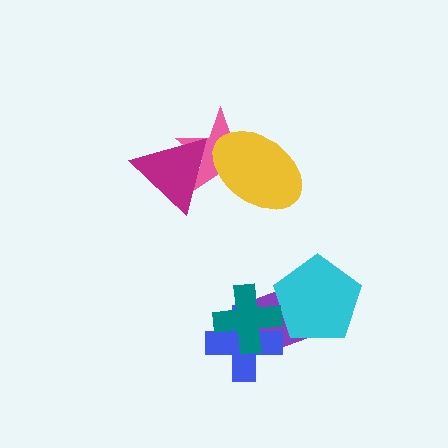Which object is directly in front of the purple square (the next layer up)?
The blue cross is directly in front of the purple square.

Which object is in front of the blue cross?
The teal cross is in front of the blue cross.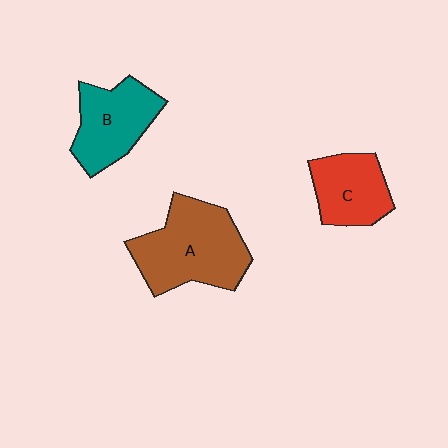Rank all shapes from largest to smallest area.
From largest to smallest: A (brown), B (teal), C (red).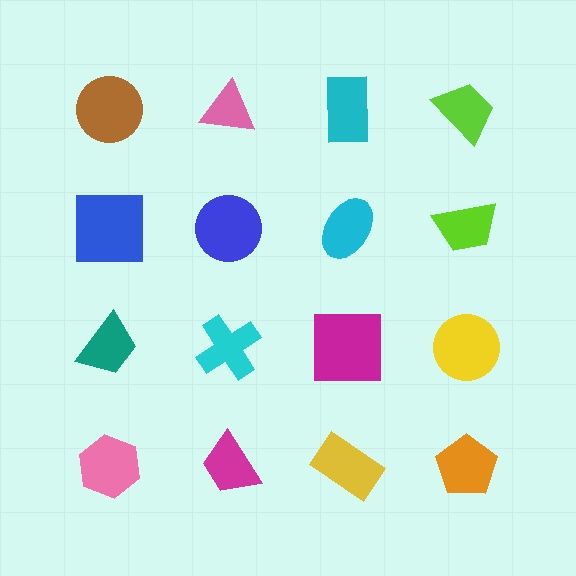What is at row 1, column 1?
A brown circle.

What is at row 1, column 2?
A pink triangle.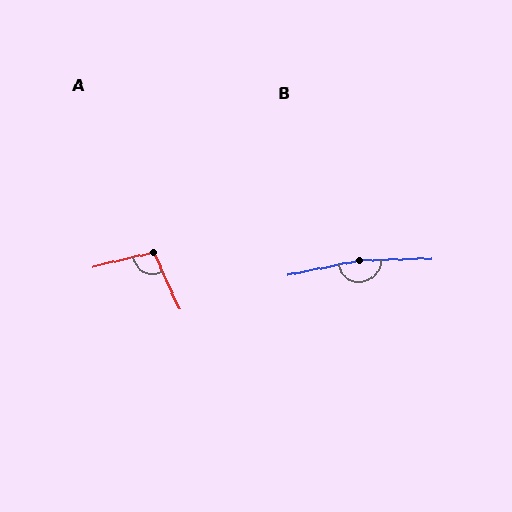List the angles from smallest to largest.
A (102°), B (170°).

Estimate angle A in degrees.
Approximately 102 degrees.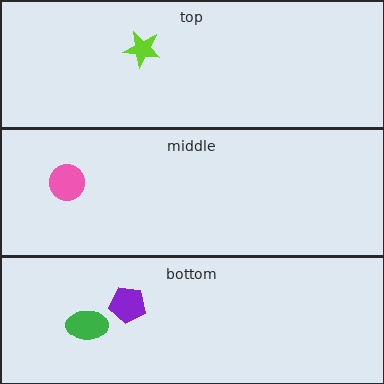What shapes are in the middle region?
The pink circle.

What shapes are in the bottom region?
The green ellipse, the purple pentagon.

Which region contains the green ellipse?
The bottom region.